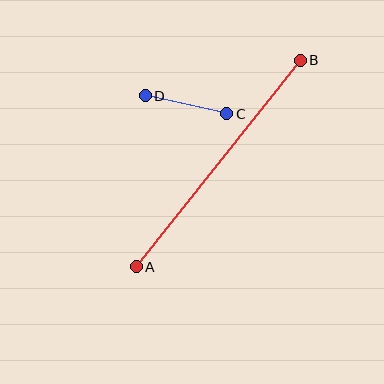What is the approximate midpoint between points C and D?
The midpoint is at approximately (186, 105) pixels.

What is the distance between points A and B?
The distance is approximately 263 pixels.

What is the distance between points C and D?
The distance is approximately 84 pixels.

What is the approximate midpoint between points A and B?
The midpoint is at approximately (218, 163) pixels.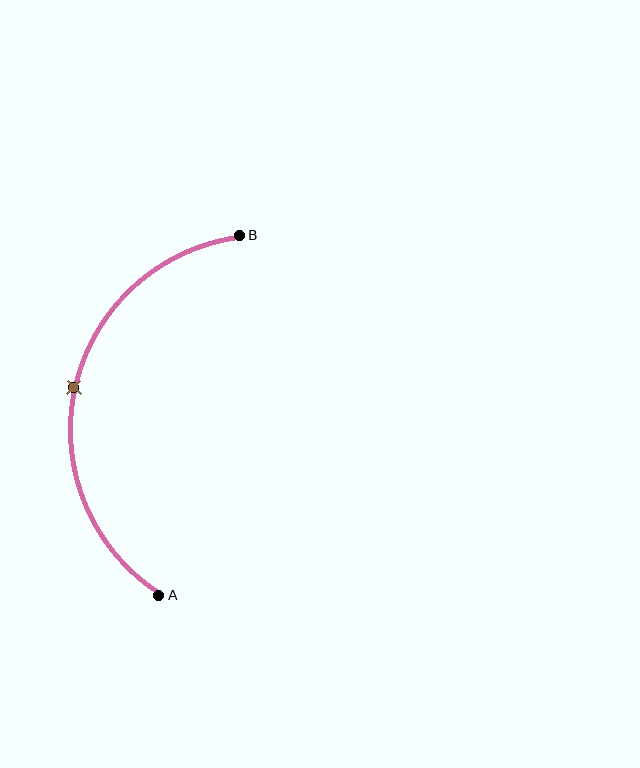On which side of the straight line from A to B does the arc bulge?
The arc bulges to the left of the straight line connecting A and B.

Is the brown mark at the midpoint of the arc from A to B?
Yes. The brown mark lies on the arc at equal arc-length from both A and B — it is the arc midpoint.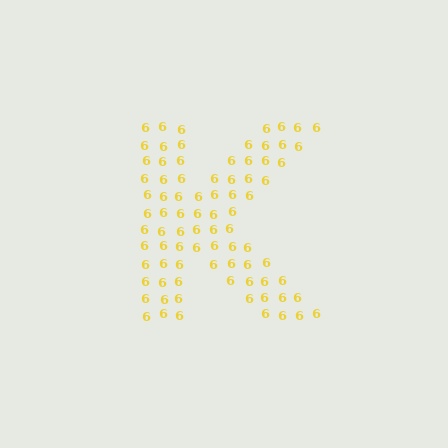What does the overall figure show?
The overall figure shows the letter K.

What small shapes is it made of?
It is made of small digit 6's.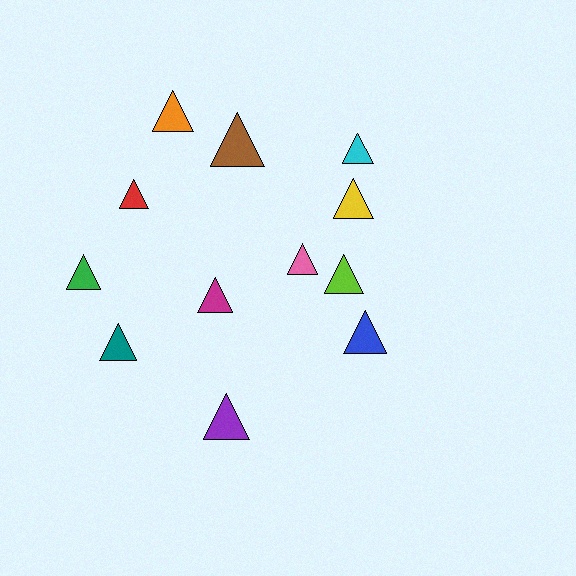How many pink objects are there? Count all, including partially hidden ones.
There is 1 pink object.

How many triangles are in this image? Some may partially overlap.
There are 12 triangles.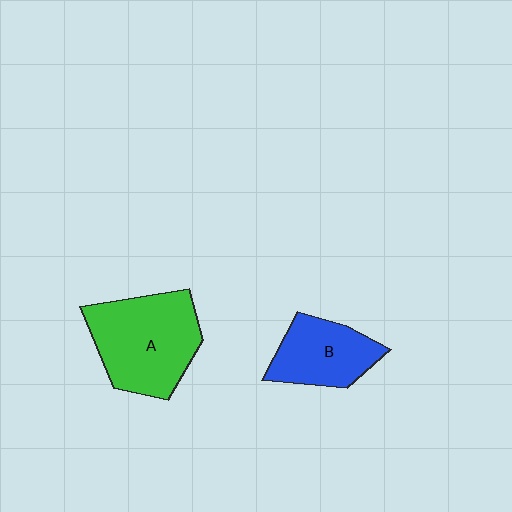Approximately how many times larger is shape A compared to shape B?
Approximately 1.6 times.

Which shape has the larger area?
Shape A (green).